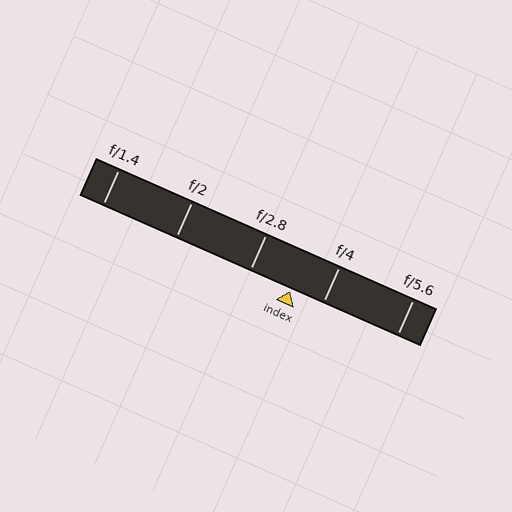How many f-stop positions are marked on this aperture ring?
There are 5 f-stop positions marked.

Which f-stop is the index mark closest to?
The index mark is closest to f/4.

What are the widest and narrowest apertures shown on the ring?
The widest aperture shown is f/1.4 and the narrowest is f/5.6.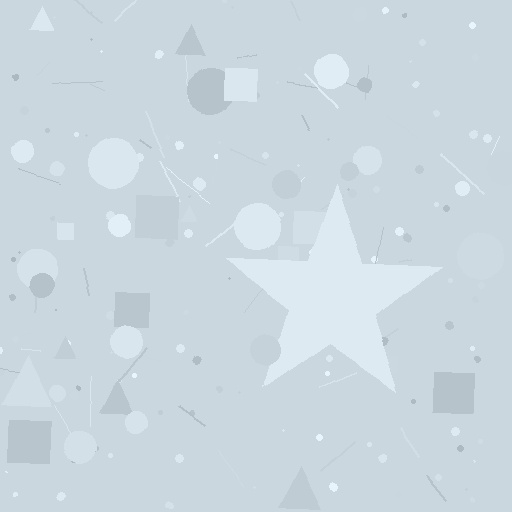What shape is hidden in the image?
A star is hidden in the image.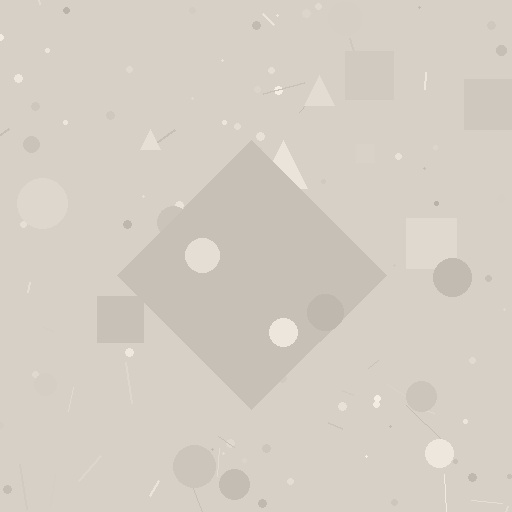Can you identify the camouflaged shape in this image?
The camouflaged shape is a diamond.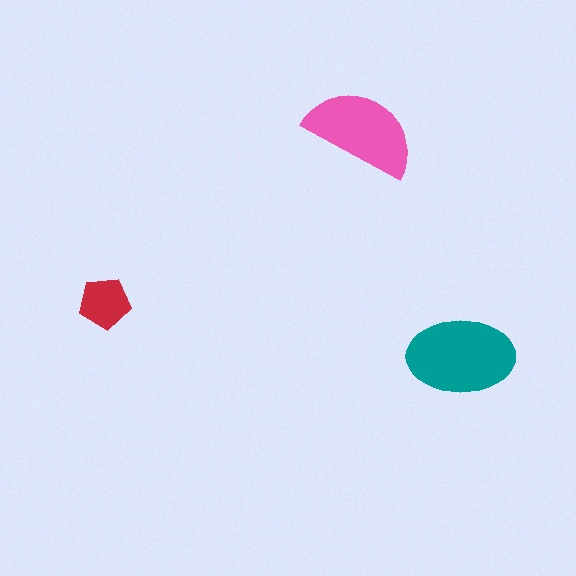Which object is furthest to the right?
The teal ellipse is rightmost.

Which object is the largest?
The teal ellipse.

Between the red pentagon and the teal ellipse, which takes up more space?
The teal ellipse.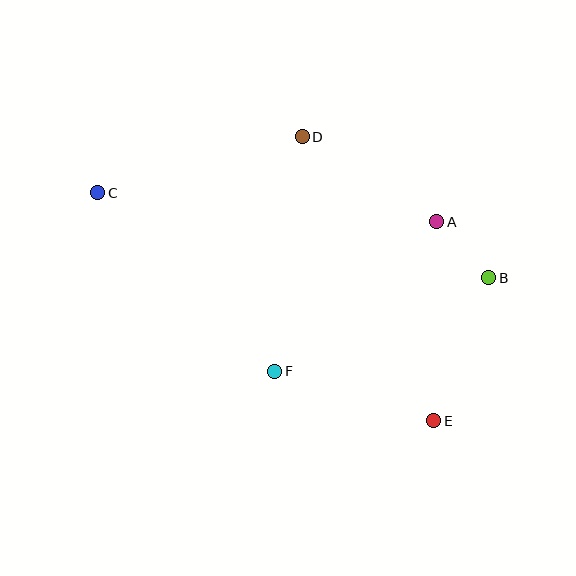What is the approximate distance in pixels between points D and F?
The distance between D and F is approximately 236 pixels.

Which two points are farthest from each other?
Points C and E are farthest from each other.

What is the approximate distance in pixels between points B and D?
The distance between B and D is approximately 234 pixels.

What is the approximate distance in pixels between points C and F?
The distance between C and F is approximately 252 pixels.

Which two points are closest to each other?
Points A and B are closest to each other.